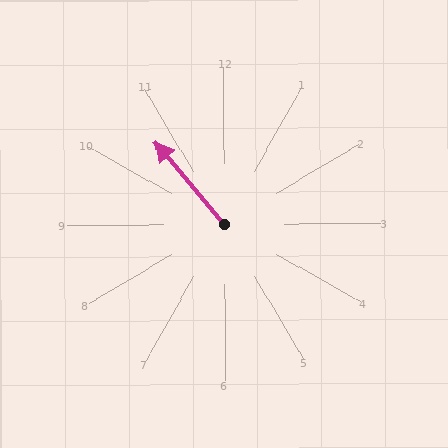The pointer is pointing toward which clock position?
Roughly 11 o'clock.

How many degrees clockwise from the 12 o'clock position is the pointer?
Approximately 320 degrees.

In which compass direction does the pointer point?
Northwest.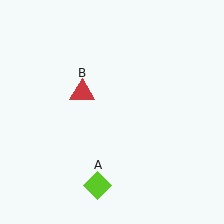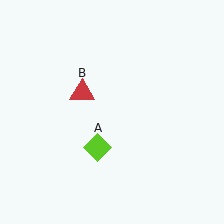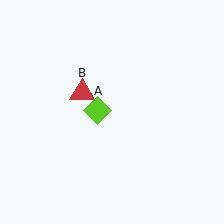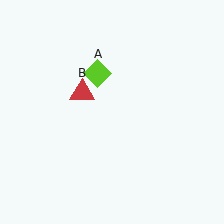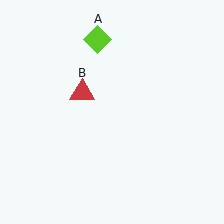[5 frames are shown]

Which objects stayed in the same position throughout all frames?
Red triangle (object B) remained stationary.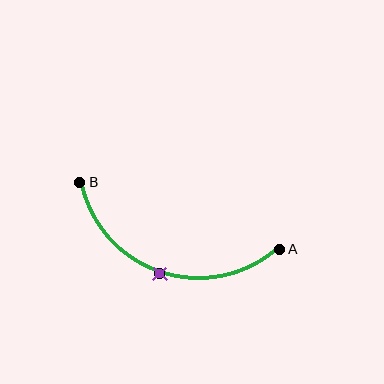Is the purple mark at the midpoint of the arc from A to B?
Yes. The purple mark lies on the arc at equal arc-length from both A and B — it is the arc midpoint.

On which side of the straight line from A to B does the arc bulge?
The arc bulges below the straight line connecting A and B.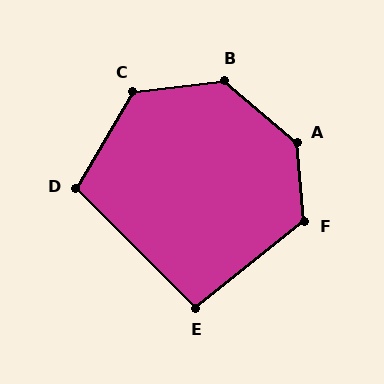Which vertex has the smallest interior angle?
E, at approximately 96 degrees.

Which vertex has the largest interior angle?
A, at approximately 136 degrees.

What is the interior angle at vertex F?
Approximately 123 degrees (obtuse).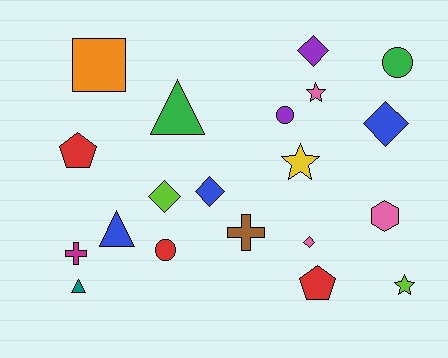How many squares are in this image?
There is 1 square.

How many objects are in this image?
There are 20 objects.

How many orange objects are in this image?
There is 1 orange object.